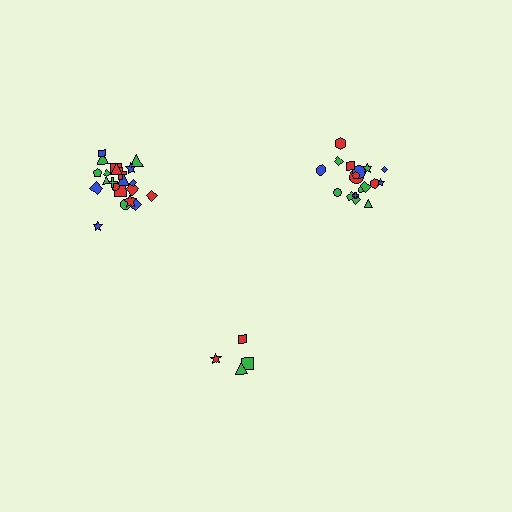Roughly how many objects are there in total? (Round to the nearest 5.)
Roughly 45 objects in total.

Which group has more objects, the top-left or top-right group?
The top-left group.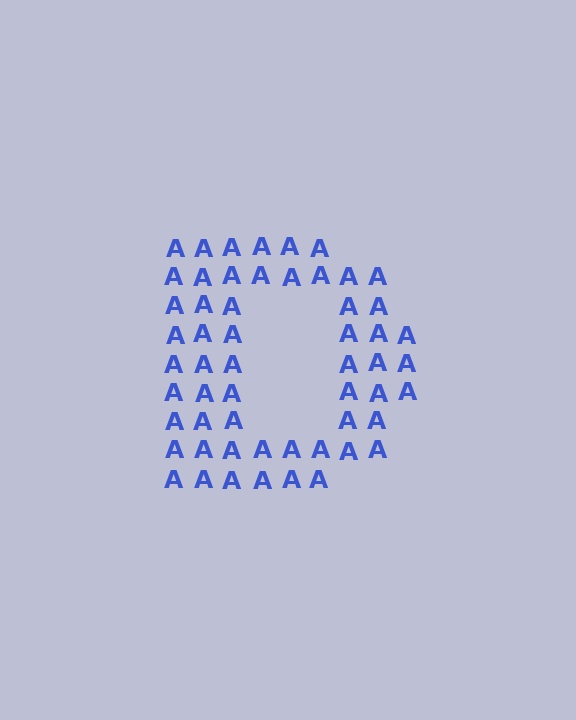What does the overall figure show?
The overall figure shows the letter D.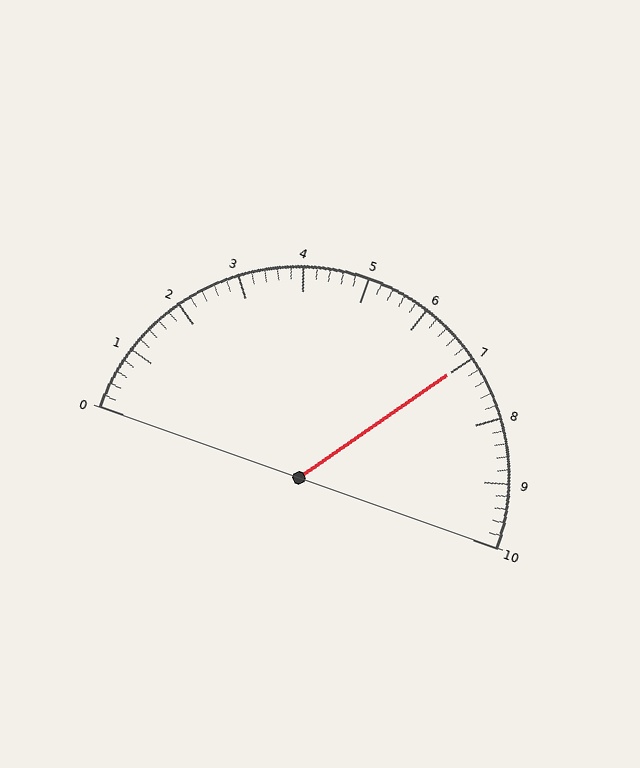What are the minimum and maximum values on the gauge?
The gauge ranges from 0 to 10.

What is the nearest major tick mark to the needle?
The nearest major tick mark is 7.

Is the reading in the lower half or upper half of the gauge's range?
The reading is in the upper half of the range (0 to 10).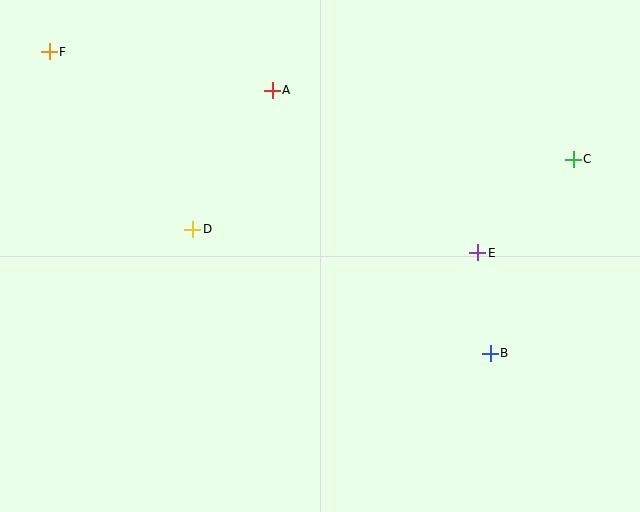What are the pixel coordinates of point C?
Point C is at (573, 159).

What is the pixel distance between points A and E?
The distance between A and E is 262 pixels.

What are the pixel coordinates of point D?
Point D is at (193, 230).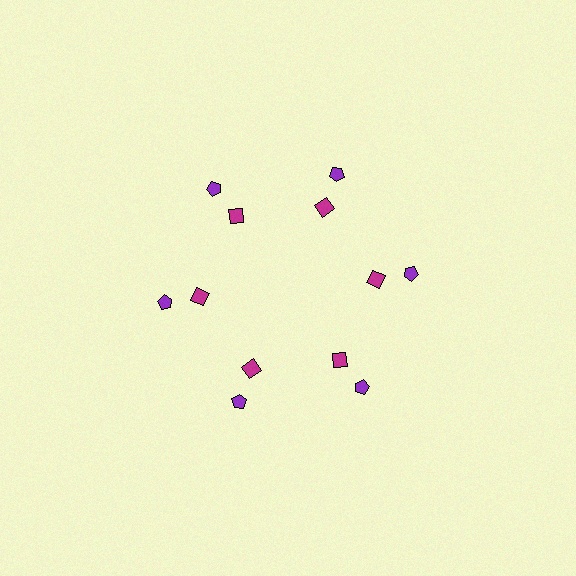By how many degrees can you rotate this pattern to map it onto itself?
The pattern maps onto itself every 60 degrees of rotation.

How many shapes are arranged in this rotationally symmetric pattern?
There are 12 shapes, arranged in 6 groups of 2.